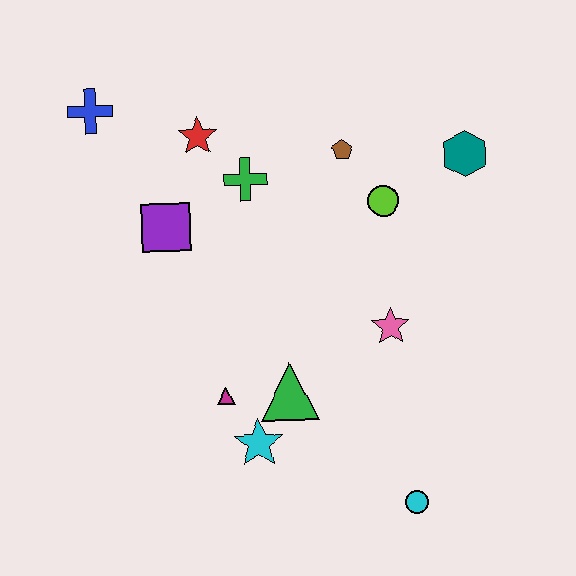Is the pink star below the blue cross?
Yes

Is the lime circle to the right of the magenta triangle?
Yes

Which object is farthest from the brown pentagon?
The cyan circle is farthest from the brown pentagon.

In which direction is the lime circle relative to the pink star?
The lime circle is above the pink star.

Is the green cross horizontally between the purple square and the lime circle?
Yes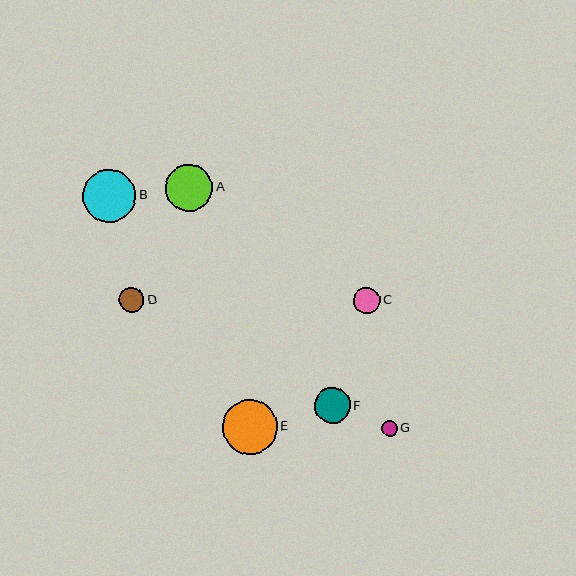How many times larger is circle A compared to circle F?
Circle A is approximately 1.3 times the size of circle F.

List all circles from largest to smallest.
From largest to smallest: E, B, A, F, C, D, G.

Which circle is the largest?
Circle E is the largest with a size of approximately 55 pixels.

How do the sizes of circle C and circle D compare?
Circle C and circle D are approximately the same size.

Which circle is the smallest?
Circle G is the smallest with a size of approximately 16 pixels.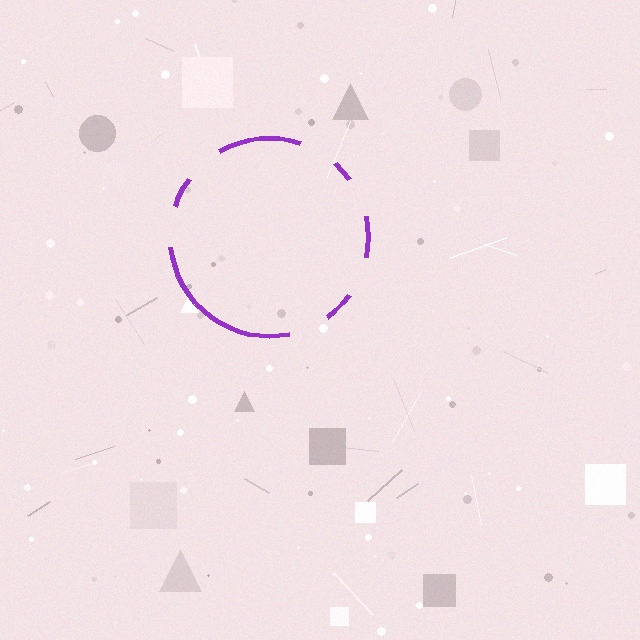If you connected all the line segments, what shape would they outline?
They would outline a circle.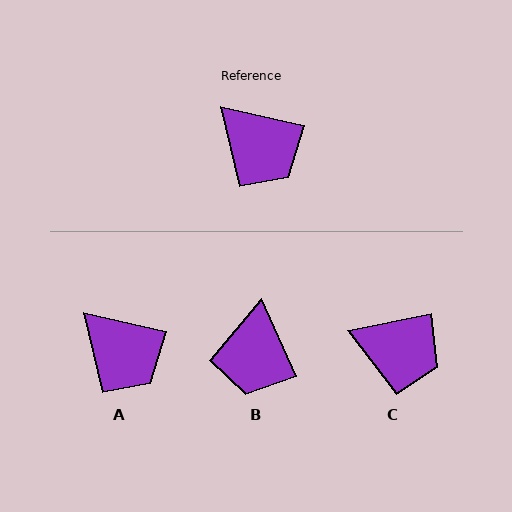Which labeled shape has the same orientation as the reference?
A.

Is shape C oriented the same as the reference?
No, it is off by about 24 degrees.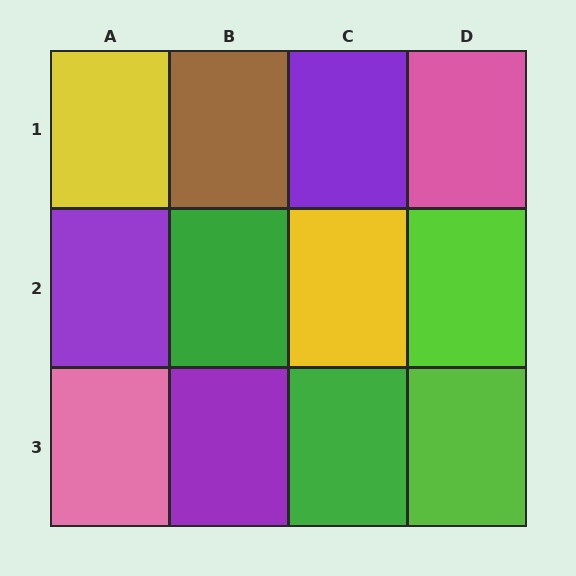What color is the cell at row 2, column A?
Purple.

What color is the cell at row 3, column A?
Pink.